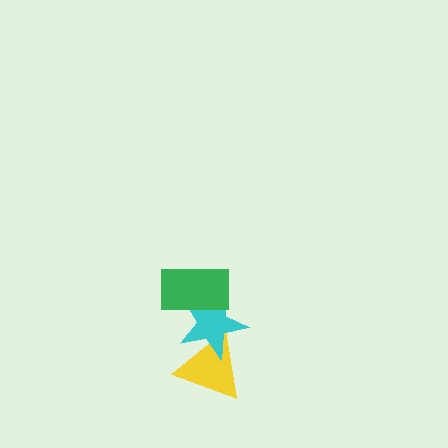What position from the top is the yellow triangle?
The yellow triangle is 3rd from the top.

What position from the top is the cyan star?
The cyan star is 2nd from the top.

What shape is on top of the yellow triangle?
The cyan star is on top of the yellow triangle.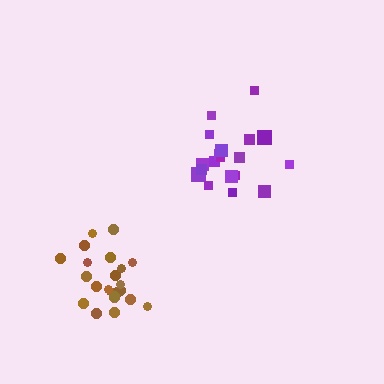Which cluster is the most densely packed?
Brown.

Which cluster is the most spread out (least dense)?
Purple.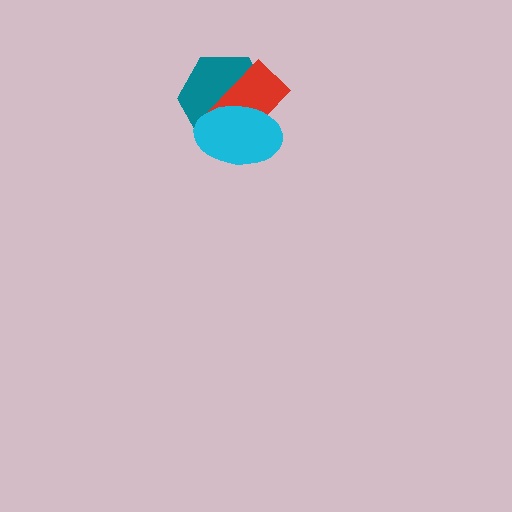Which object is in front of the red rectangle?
The cyan ellipse is in front of the red rectangle.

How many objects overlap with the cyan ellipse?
2 objects overlap with the cyan ellipse.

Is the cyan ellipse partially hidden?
No, no other shape covers it.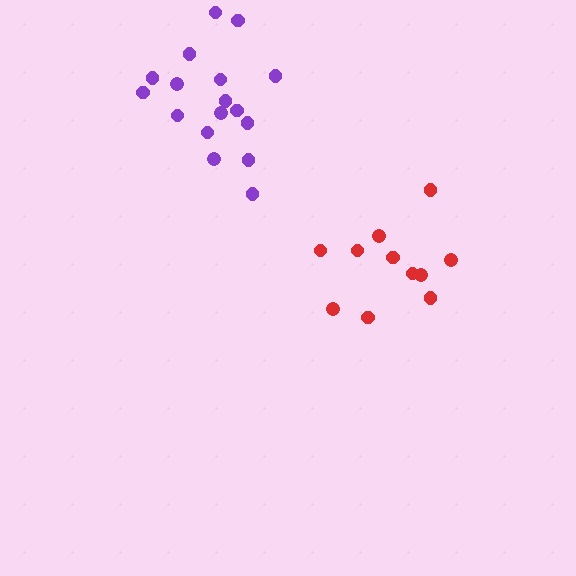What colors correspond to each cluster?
The clusters are colored: red, purple.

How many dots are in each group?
Group 1: 11 dots, Group 2: 17 dots (28 total).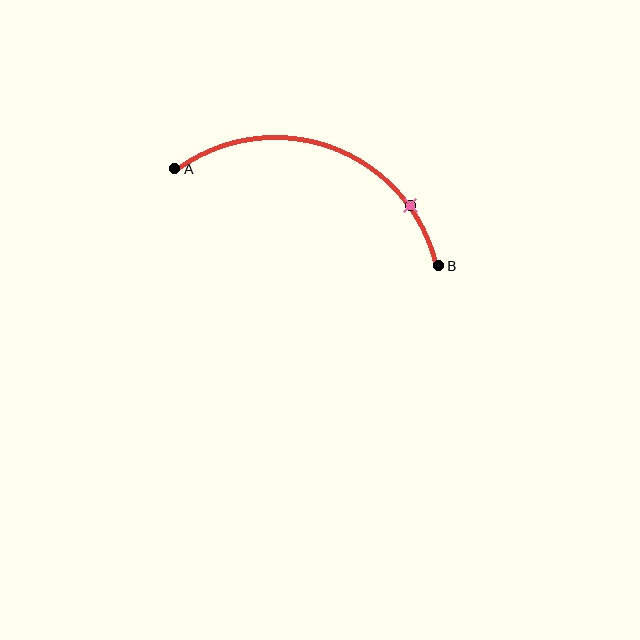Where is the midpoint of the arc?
The arc midpoint is the point on the curve farthest from the straight line joining A and B. It sits above that line.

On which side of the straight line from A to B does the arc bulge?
The arc bulges above the straight line connecting A and B.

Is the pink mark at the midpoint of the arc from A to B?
No. The pink mark lies on the arc but is closer to endpoint B. The arc midpoint would be at the point on the curve equidistant along the arc from both A and B.